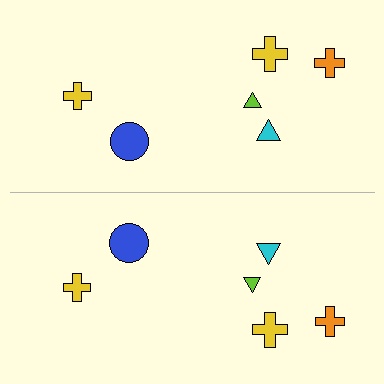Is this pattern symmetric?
Yes, this pattern has bilateral (reflection) symmetry.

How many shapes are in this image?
There are 12 shapes in this image.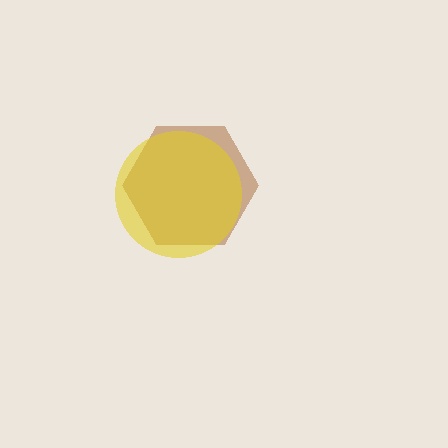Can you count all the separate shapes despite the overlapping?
Yes, there are 2 separate shapes.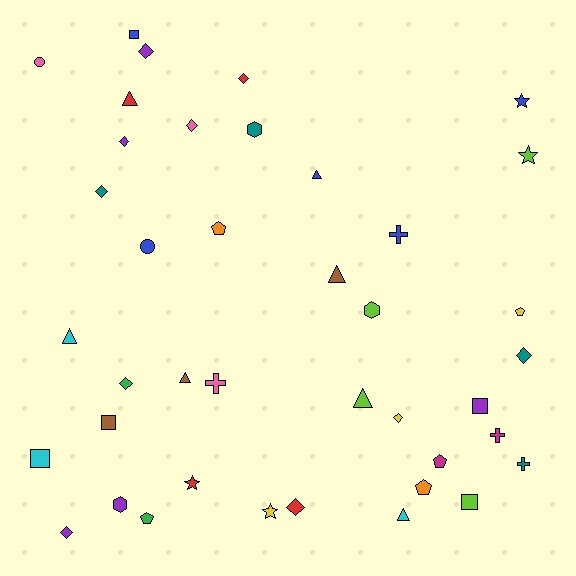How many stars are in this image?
There are 4 stars.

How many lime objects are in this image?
There are 4 lime objects.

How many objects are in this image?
There are 40 objects.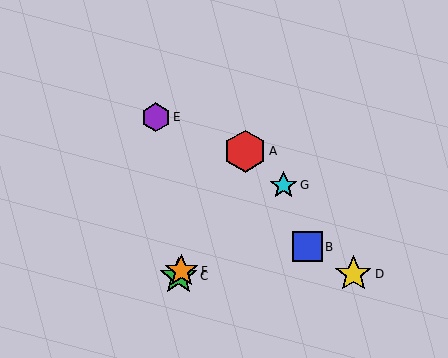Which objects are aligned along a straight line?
Objects A, C, F are aligned along a straight line.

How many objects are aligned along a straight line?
3 objects (A, C, F) are aligned along a straight line.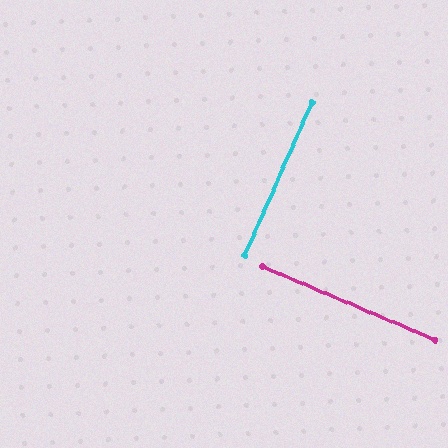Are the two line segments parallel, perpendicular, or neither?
Perpendicular — they meet at approximately 89°.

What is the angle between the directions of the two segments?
Approximately 89 degrees.